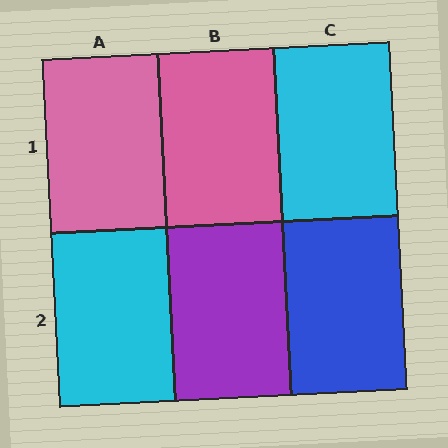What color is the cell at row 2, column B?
Purple.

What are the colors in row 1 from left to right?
Pink, pink, cyan.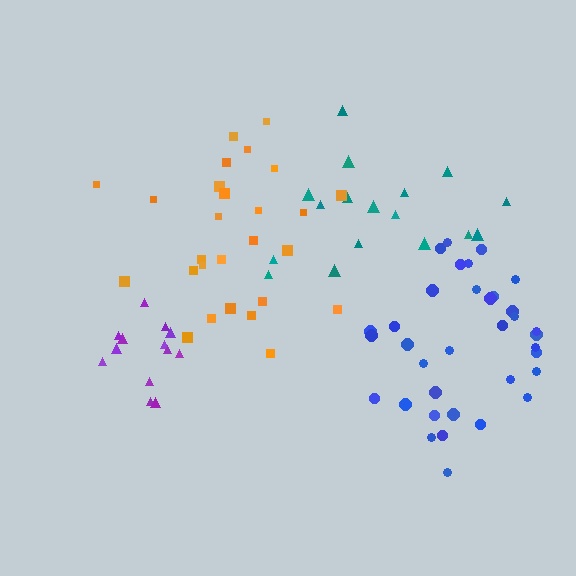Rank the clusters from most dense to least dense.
purple, blue, orange, teal.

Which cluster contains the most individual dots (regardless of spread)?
Blue (35).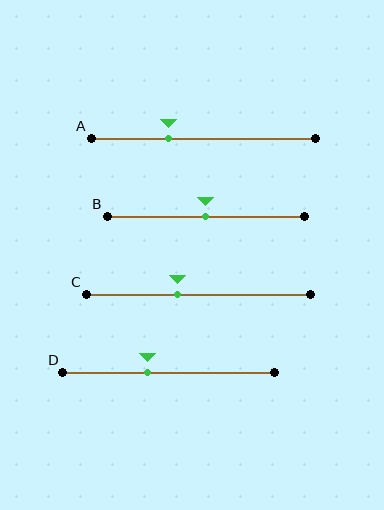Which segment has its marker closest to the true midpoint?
Segment B has its marker closest to the true midpoint.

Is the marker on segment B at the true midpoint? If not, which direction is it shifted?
Yes, the marker on segment B is at the true midpoint.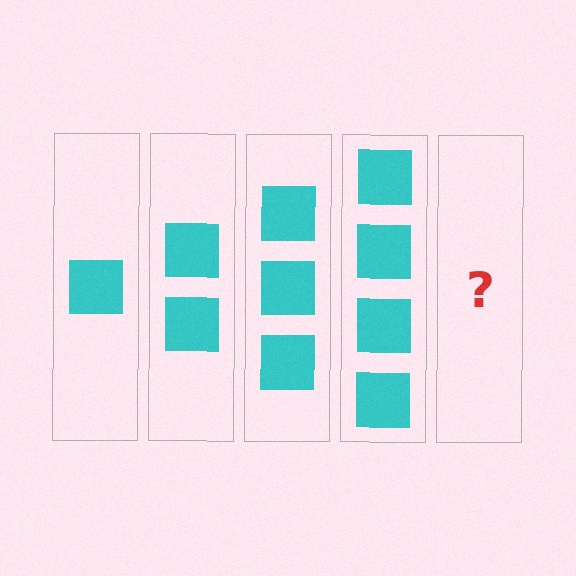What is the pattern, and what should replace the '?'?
The pattern is that each step adds one more square. The '?' should be 5 squares.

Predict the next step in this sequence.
The next step is 5 squares.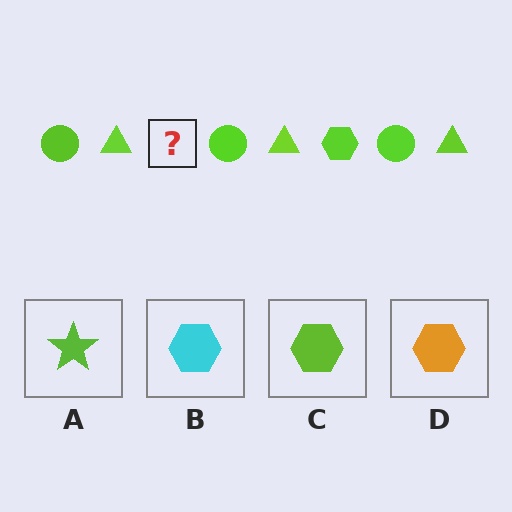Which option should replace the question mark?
Option C.